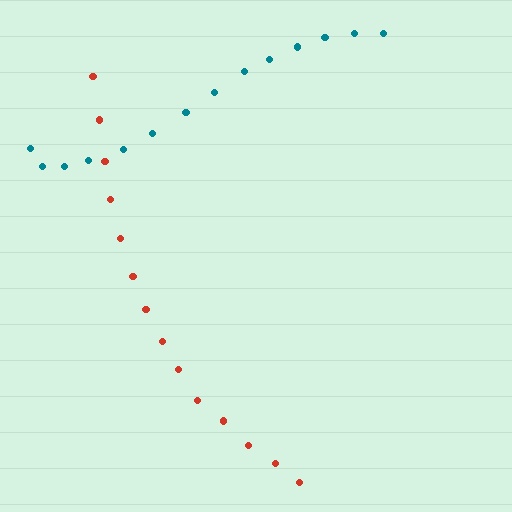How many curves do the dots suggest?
There are 2 distinct paths.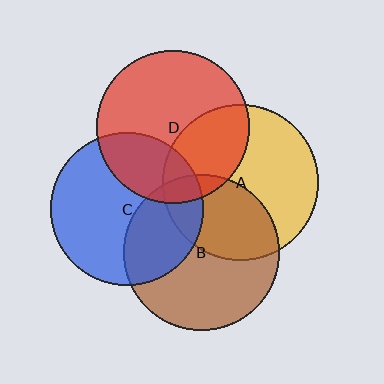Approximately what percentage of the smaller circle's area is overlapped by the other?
Approximately 10%.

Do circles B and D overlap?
Yes.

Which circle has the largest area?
Circle A (yellow).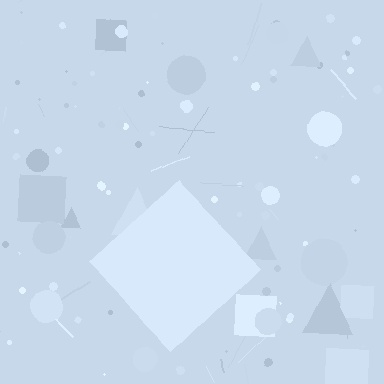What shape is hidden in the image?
A diamond is hidden in the image.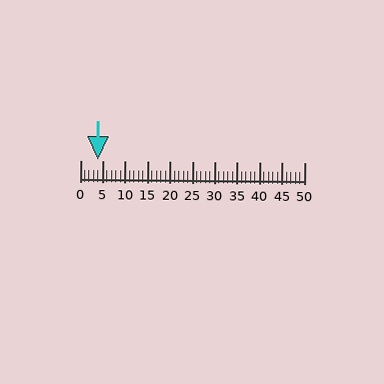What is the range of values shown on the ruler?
The ruler shows values from 0 to 50.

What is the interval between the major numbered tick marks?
The major tick marks are spaced 5 units apart.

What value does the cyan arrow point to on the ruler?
The cyan arrow points to approximately 4.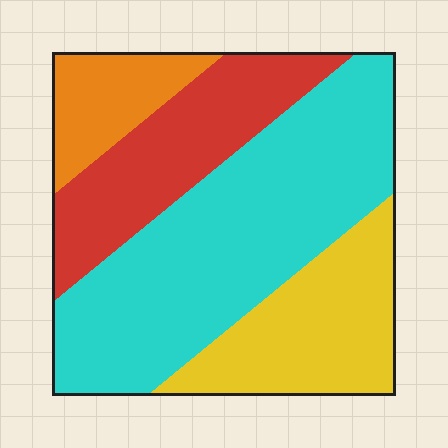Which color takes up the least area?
Orange, at roughly 10%.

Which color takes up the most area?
Cyan, at roughly 45%.